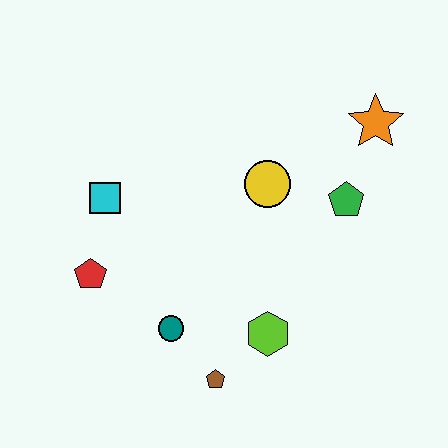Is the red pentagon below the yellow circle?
Yes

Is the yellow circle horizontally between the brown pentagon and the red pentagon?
No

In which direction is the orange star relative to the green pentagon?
The orange star is above the green pentagon.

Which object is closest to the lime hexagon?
The brown pentagon is closest to the lime hexagon.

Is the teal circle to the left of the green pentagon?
Yes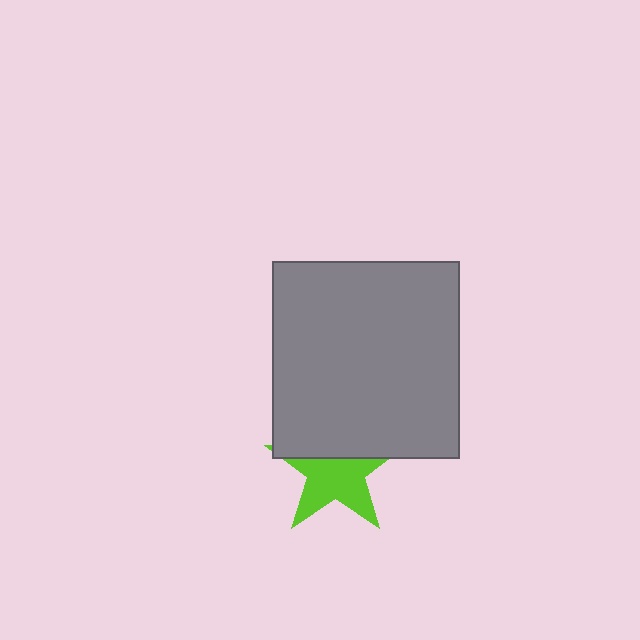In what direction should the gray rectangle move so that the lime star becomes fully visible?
The gray rectangle should move up. That is the shortest direction to clear the overlap and leave the lime star fully visible.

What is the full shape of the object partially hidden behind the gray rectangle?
The partially hidden object is a lime star.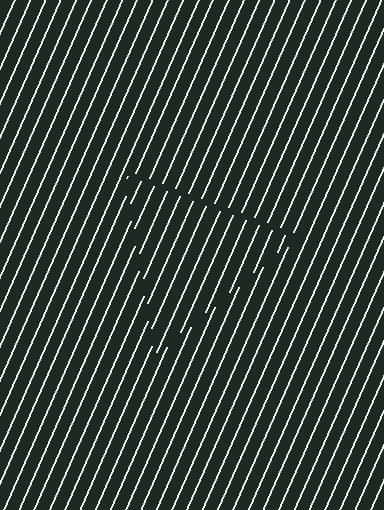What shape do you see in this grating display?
An illusory triangle. The interior of the shape contains the same grating, shifted by half a period — the contour is defined by the phase discontinuity where line-ends from the inner and outer gratings abut.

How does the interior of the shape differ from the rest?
The interior of the shape contains the same grating, shifted by half a period — the contour is defined by the phase discontinuity where line-ends from the inner and outer gratings abut.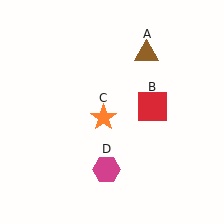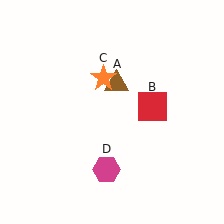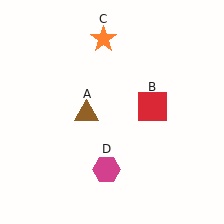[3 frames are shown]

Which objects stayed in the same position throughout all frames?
Red square (object B) and magenta hexagon (object D) remained stationary.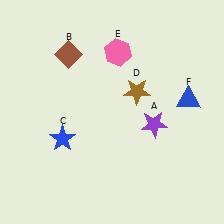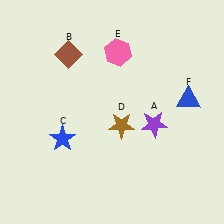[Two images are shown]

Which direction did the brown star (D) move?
The brown star (D) moved down.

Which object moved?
The brown star (D) moved down.